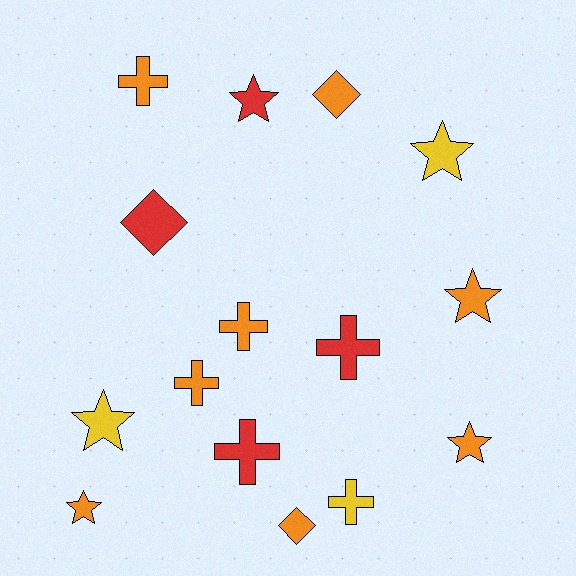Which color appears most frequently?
Orange, with 8 objects.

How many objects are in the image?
There are 15 objects.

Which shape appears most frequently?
Star, with 6 objects.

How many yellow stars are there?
There are 2 yellow stars.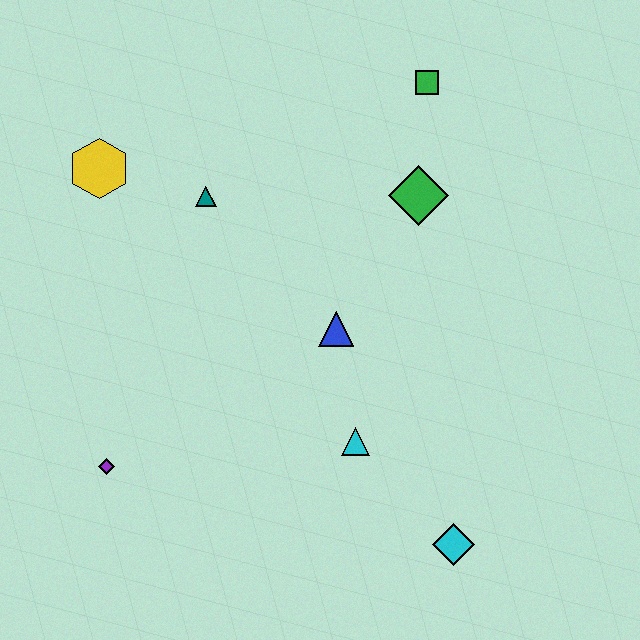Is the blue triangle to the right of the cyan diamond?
No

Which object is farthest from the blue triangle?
The yellow hexagon is farthest from the blue triangle.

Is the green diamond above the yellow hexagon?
No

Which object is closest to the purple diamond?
The cyan triangle is closest to the purple diamond.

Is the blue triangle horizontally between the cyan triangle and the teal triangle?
Yes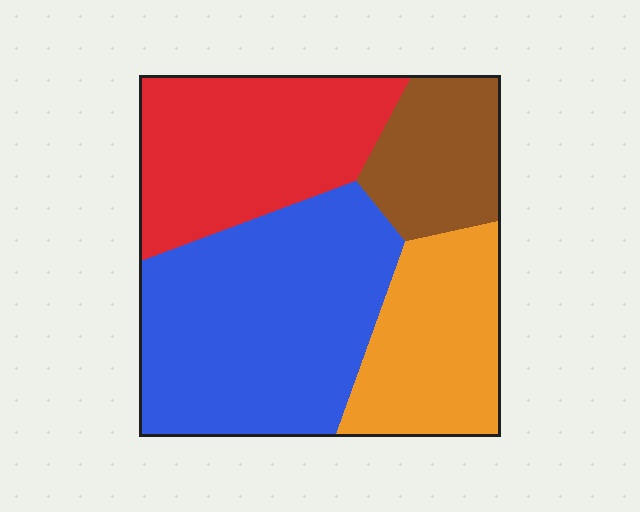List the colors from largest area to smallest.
From largest to smallest: blue, red, orange, brown.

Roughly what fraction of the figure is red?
Red takes up between a quarter and a half of the figure.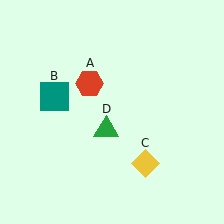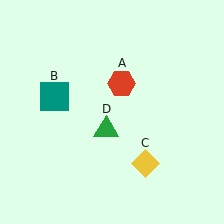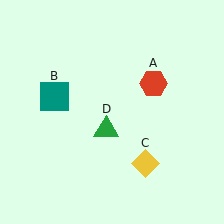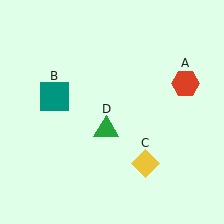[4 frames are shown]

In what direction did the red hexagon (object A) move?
The red hexagon (object A) moved right.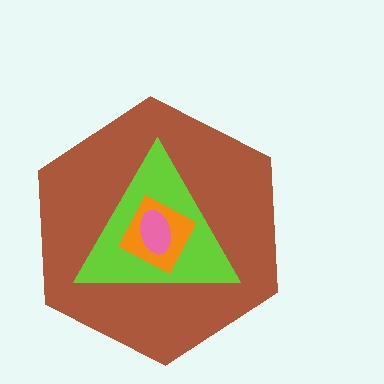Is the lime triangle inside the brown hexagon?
Yes.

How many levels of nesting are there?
4.